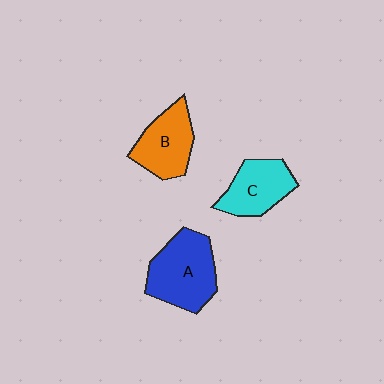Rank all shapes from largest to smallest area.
From largest to smallest: A (blue), B (orange), C (cyan).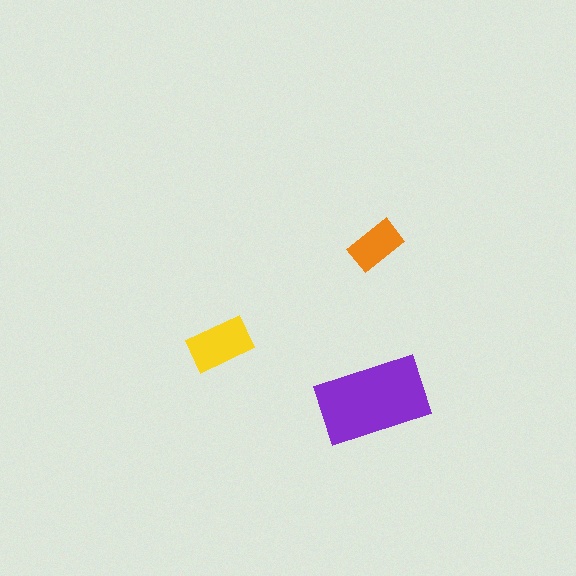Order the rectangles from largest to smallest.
the purple one, the yellow one, the orange one.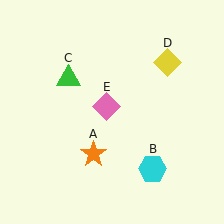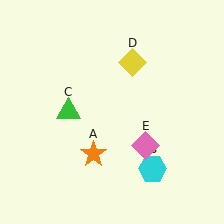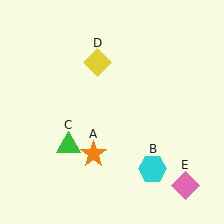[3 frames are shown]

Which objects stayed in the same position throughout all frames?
Orange star (object A) and cyan hexagon (object B) remained stationary.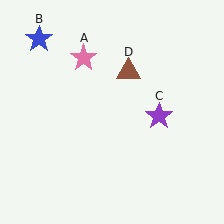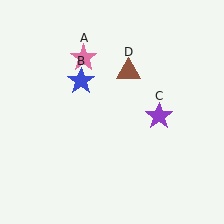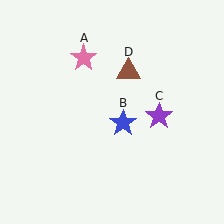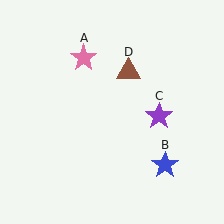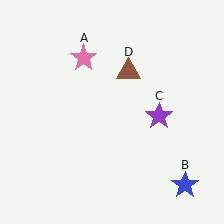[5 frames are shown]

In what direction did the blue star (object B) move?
The blue star (object B) moved down and to the right.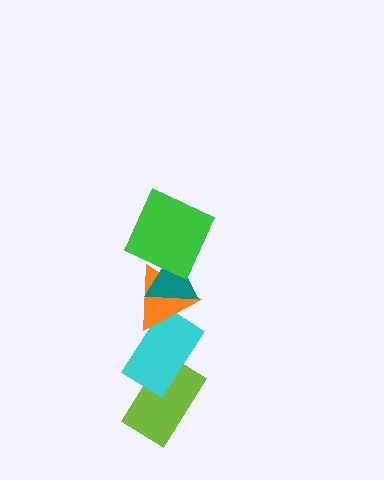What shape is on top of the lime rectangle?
The cyan rectangle is on top of the lime rectangle.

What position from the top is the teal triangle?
The teal triangle is 2nd from the top.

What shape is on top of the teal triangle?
The green square is on top of the teal triangle.